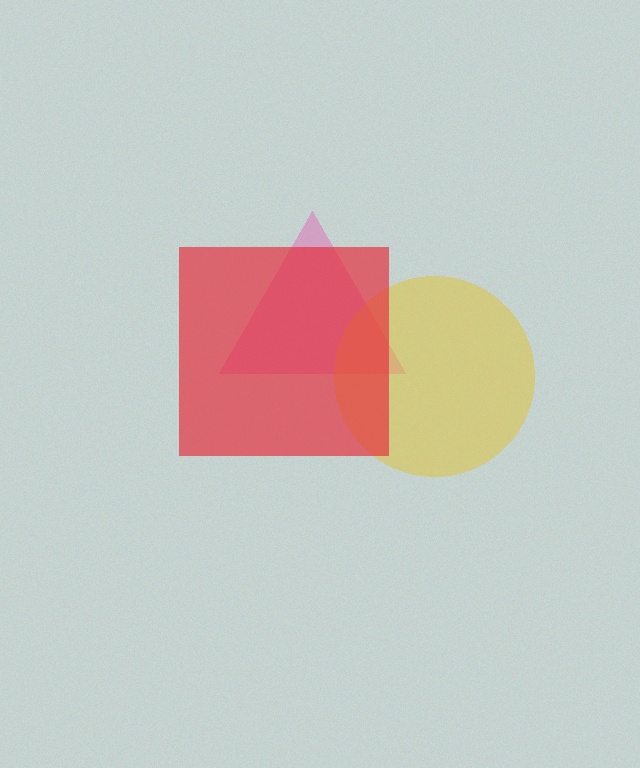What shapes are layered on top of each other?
The layered shapes are: a pink triangle, a yellow circle, a red square.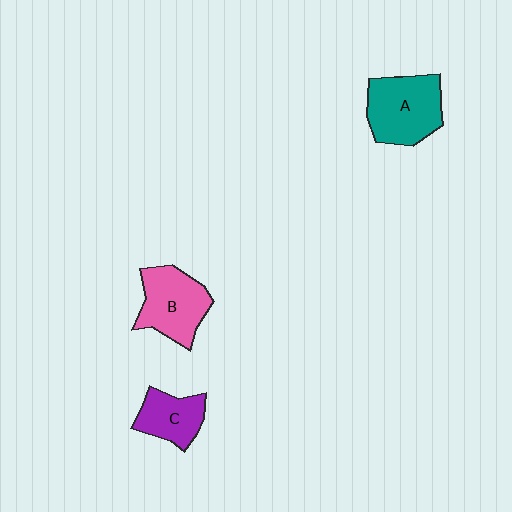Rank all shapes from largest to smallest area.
From largest to smallest: A (teal), B (pink), C (purple).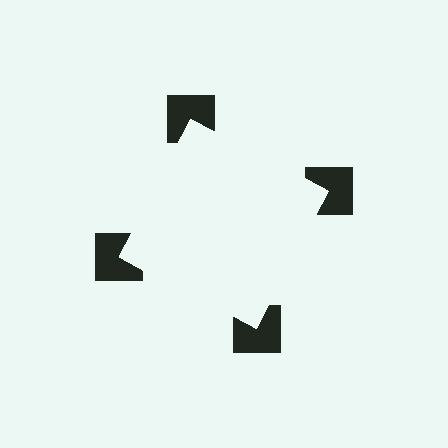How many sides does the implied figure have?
4 sides.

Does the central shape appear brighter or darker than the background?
It typically appears slightly brighter than the background, even though no actual brightness change is drawn.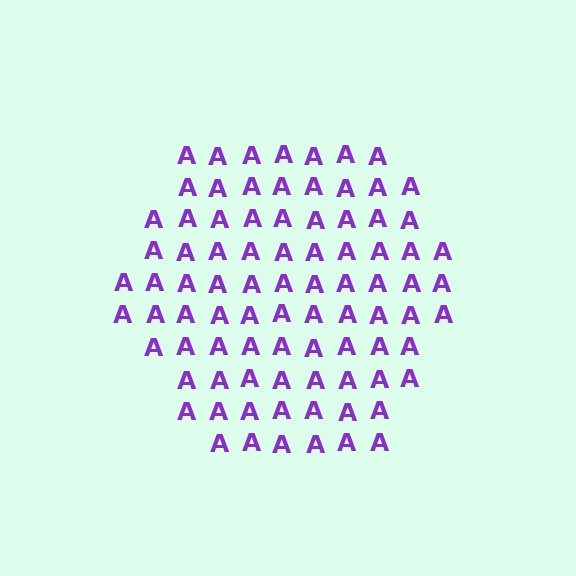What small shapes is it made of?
It is made of small letter A's.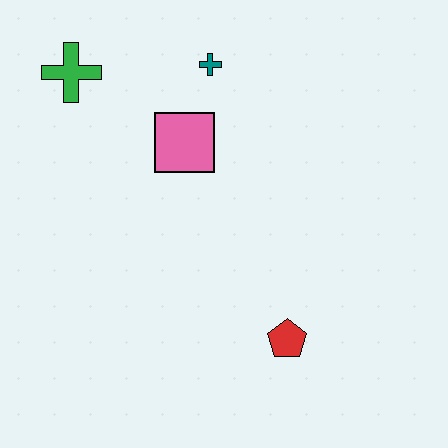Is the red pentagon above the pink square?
No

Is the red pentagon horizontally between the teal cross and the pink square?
No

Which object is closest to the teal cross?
The pink square is closest to the teal cross.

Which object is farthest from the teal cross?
The red pentagon is farthest from the teal cross.